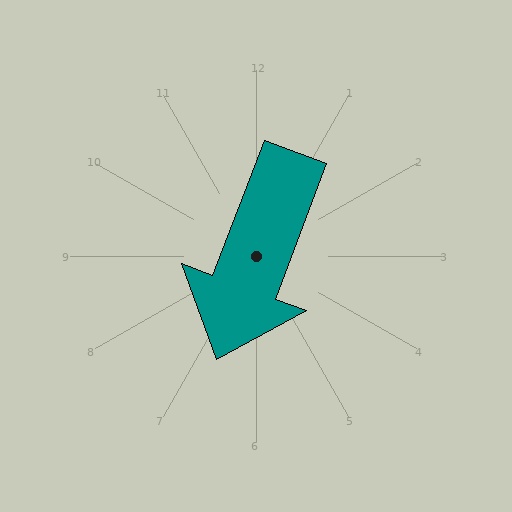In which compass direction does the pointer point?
South.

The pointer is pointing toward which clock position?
Roughly 7 o'clock.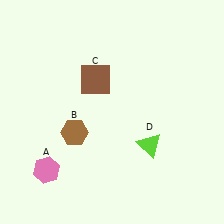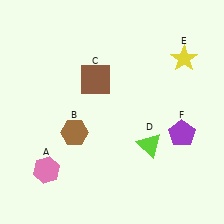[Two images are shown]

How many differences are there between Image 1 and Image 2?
There are 2 differences between the two images.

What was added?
A yellow star (E), a purple pentagon (F) were added in Image 2.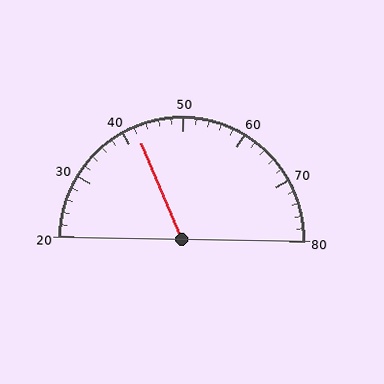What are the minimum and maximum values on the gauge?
The gauge ranges from 20 to 80.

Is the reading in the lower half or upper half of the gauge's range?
The reading is in the lower half of the range (20 to 80).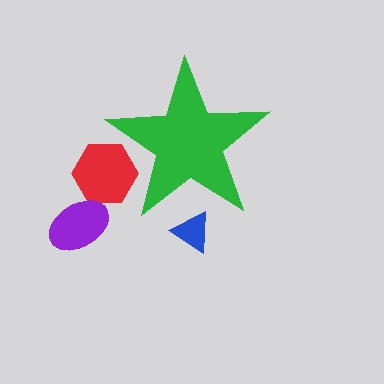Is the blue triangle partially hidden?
Yes, the blue triangle is partially hidden behind the green star.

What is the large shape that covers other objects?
A green star.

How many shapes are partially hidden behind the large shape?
2 shapes are partially hidden.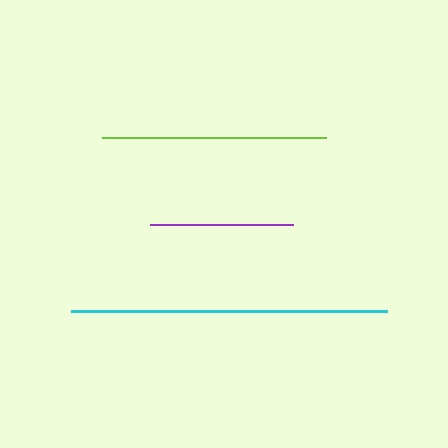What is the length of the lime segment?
The lime segment is approximately 224 pixels long.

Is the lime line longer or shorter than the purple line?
The lime line is longer than the purple line.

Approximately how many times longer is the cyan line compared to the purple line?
The cyan line is approximately 2.2 times the length of the purple line.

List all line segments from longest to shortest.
From longest to shortest: cyan, lime, purple.